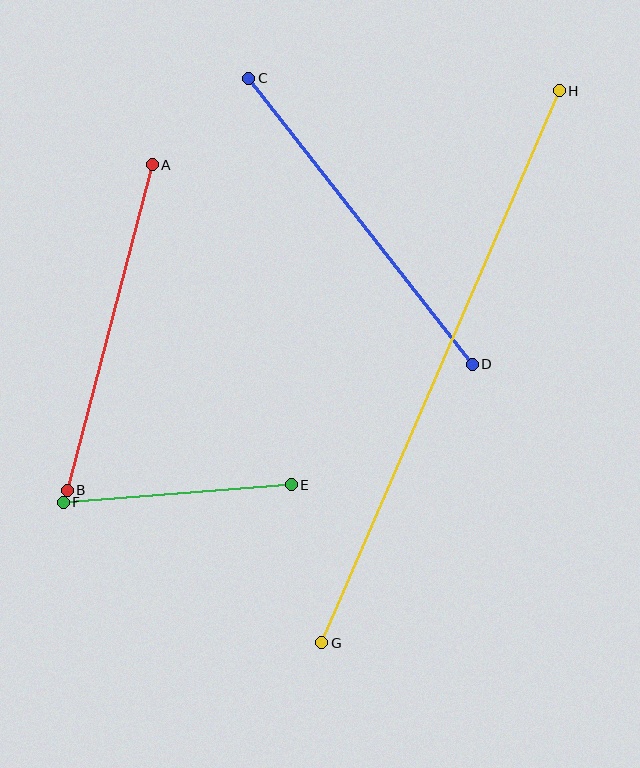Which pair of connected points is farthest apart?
Points G and H are farthest apart.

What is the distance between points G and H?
The distance is approximately 601 pixels.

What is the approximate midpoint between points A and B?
The midpoint is at approximately (110, 327) pixels.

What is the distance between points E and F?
The distance is approximately 228 pixels.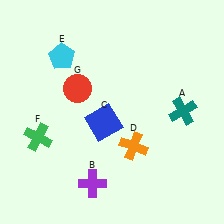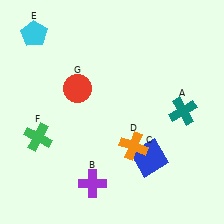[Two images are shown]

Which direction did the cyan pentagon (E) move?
The cyan pentagon (E) moved left.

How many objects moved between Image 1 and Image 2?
2 objects moved between the two images.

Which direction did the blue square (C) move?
The blue square (C) moved right.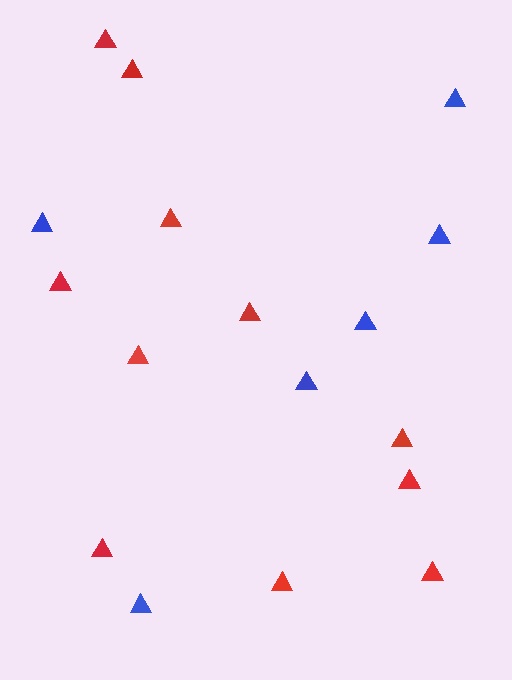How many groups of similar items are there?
There are 2 groups: one group of red triangles (11) and one group of blue triangles (6).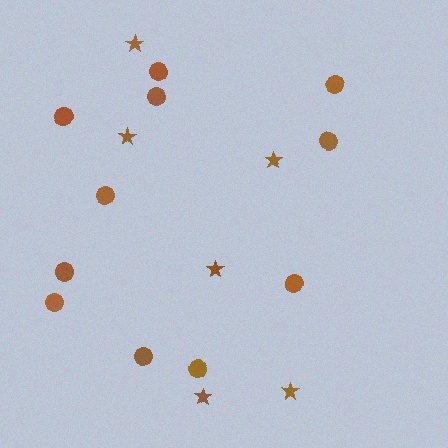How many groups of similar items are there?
There are 2 groups: one group of circles (11) and one group of stars (6).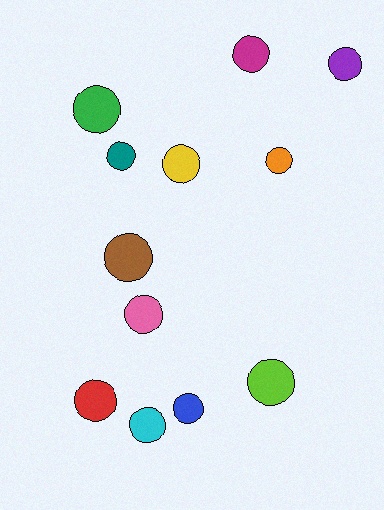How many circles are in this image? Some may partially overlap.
There are 12 circles.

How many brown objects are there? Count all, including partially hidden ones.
There is 1 brown object.